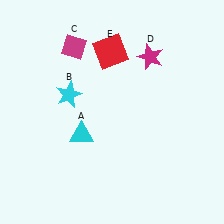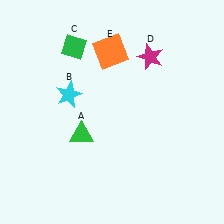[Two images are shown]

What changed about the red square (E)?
In Image 1, E is red. In Image 2, it changed to orange.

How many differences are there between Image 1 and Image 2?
There are 3 differences between the two images.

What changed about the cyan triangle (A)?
In Image 1, A is cyan. In Image 2, it changed to green.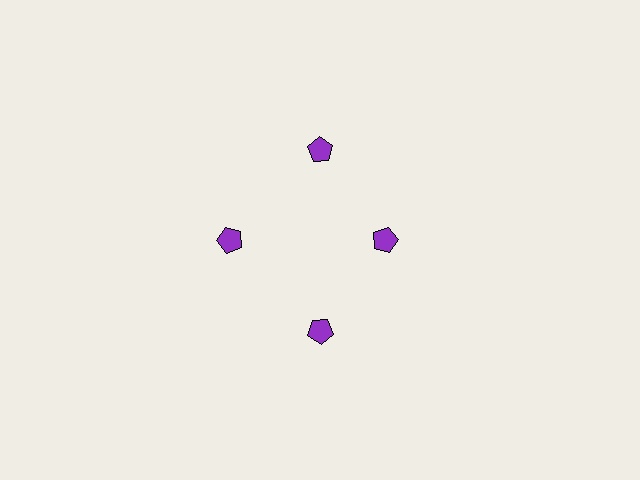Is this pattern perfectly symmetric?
No. The 4 purple pentagons are arranged in a ring, but one element near the 3 o'clock position is pulled inward toward the center, breaking the 4-fold rotational symmetry.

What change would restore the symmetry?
The symmetry would be restored by moving it outward, back onto the ring so that all 4 pentagons sit at equal angles and equal distance from the center.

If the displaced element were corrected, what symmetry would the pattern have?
It would have 4-fold rotational symmetry — the pattern would map onto itself every 90 degrees.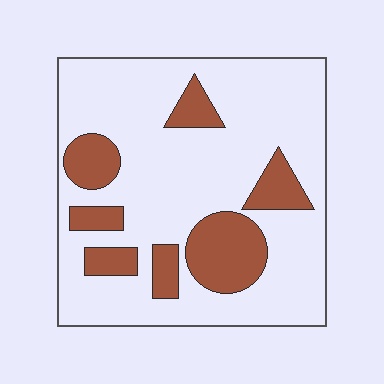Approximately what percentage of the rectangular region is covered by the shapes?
Approximately 25%.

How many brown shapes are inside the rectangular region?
7.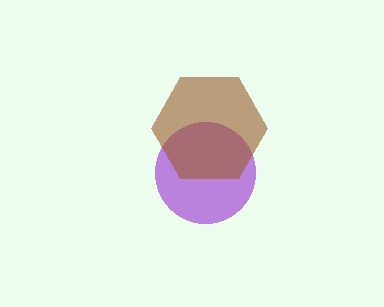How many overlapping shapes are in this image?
There are 2 overlapping shapes in the image.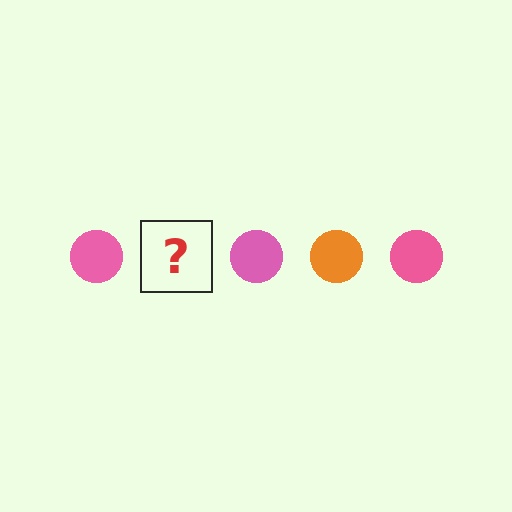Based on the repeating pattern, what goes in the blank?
The blank should be an orange circle.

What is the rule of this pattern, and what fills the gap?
The rule is that the pattern cycles through pink, orange circles. The gap should be filled with an orange circle.